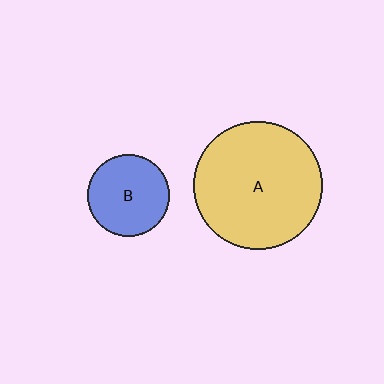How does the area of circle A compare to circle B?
Approximately 2.4 times.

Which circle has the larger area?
Circle A (yellow).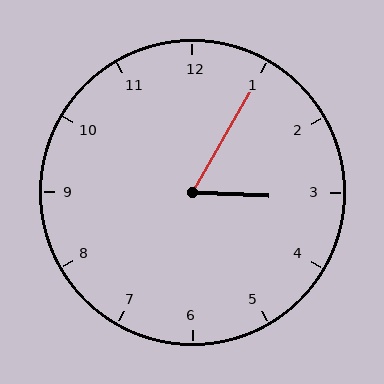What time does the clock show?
3:05.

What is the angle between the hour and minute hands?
Approximately 62 degrees.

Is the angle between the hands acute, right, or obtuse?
It is acute.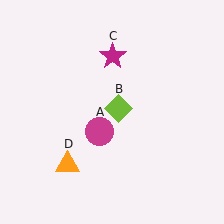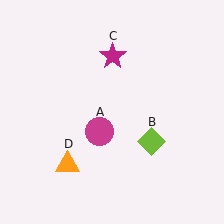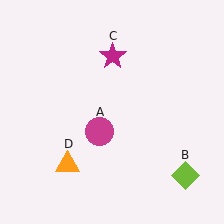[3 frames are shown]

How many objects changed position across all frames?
1 object changed position: lime diamond (object B).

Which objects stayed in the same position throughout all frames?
Magenta circle (object A) and magenta star (object C) and orange triangle (object D) remained stationary.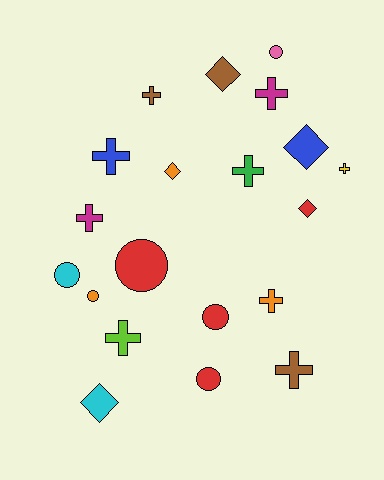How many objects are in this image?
There are 20 objects.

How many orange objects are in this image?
There are 3 orange objects.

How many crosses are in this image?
There are 9 crosses.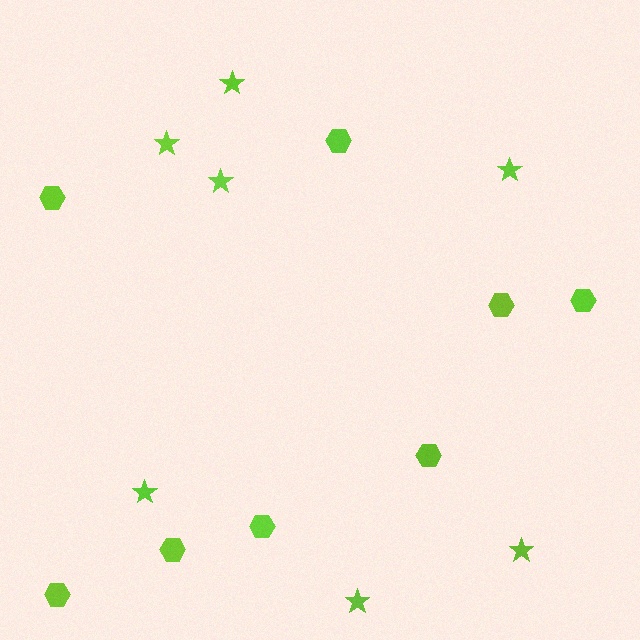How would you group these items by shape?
There are 2 groups: one group of hexagons (8) and one group of stars (7).